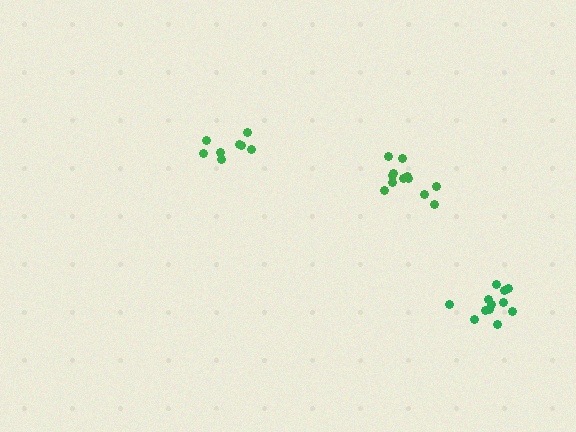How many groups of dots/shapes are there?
There are 3 groups.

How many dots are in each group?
Group 1: 8 dots, Group 2: 12 dots, Group 3: 12 dots (32 total).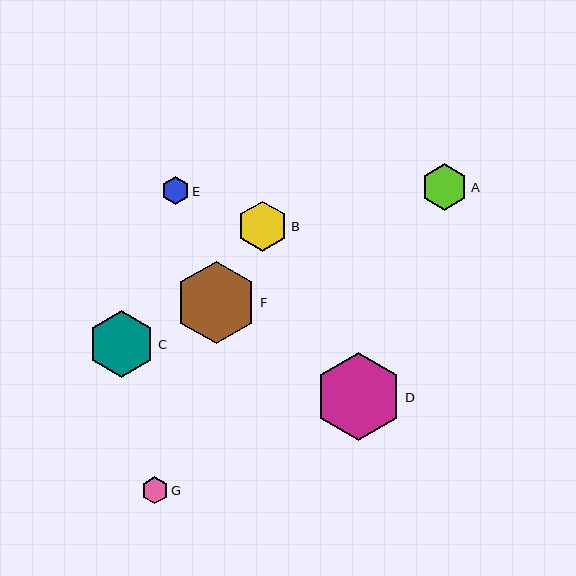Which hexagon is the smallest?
Hexagon G is the smallest with a size of approximately 27 pixels.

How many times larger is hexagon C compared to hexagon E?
Hexagon C is approximately 2.4 times the size of hexagon E.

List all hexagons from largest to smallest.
From largest to smallest: D, F, C, B, A, E, G.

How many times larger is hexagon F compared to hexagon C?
Hexagon F is approximately 1.2 times the size of hexagon C.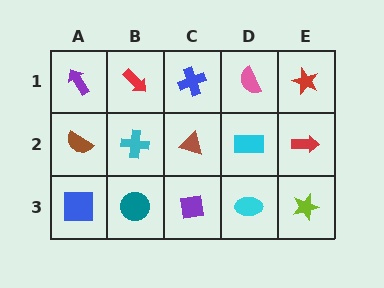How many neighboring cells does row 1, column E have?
2.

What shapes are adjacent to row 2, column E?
A red star (row 1, column E), a lime star (row 3, column E), a cyan rectangle (row 2, column D).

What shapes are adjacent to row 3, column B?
A cyan cross (row 2, column B), a blue square (row 3, column A), a purple square (row 3, column C).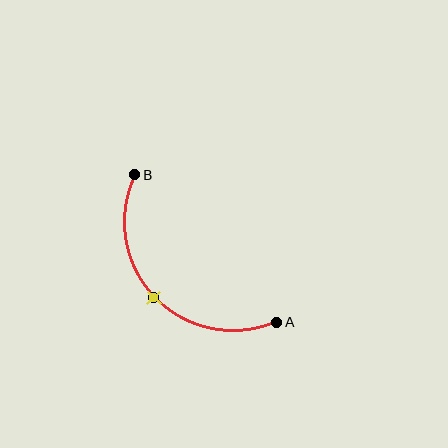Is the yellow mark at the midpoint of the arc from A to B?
Yes. The yellow mark lies on the arc at equal arc-length from both A and B — it is the arc midpoint.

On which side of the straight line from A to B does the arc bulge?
The arc bulges below and to the left of the straight line connecting A and B.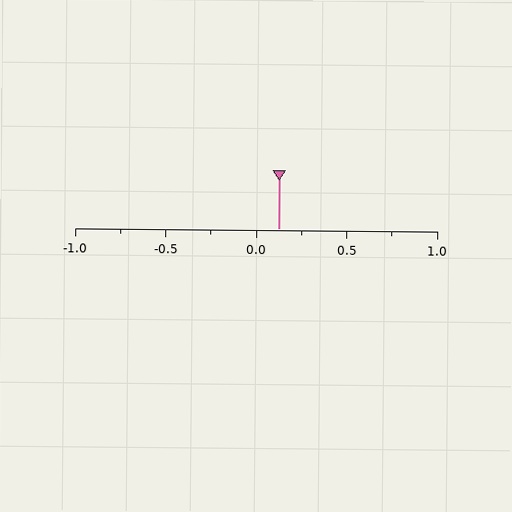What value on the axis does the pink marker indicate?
The marker indicates approximately 0.12.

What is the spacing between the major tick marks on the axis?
The major ticks are spaced 0.5 apart.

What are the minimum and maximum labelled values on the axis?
The axis runs from -1.0 to 1.0.